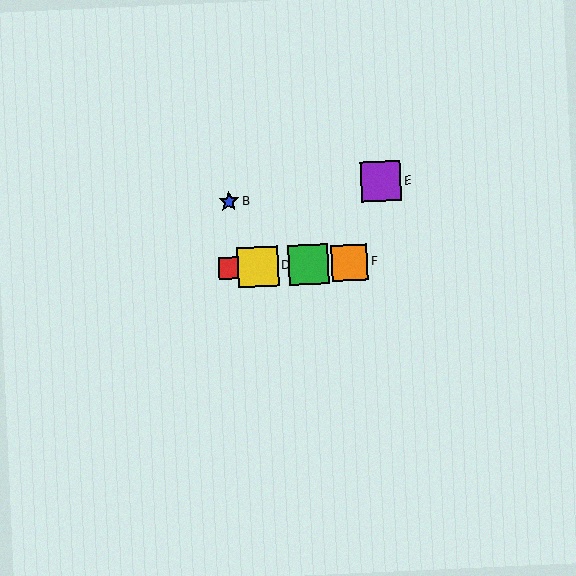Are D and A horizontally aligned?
Yes, both are at y≈267.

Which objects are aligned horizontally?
Objects A, C, D, F are aligned horizontally.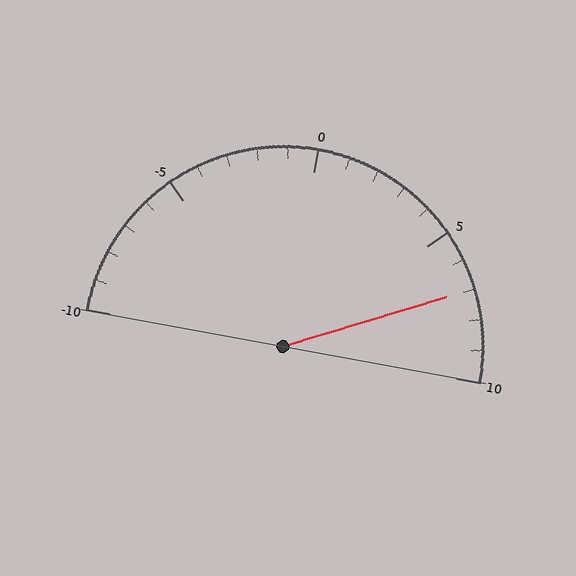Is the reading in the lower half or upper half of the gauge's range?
The reading is in the upper half of the range (-10 to 10).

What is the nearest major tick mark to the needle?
The nearest major tick mark is 5.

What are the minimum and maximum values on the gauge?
The gauge ranges from -10 to 10.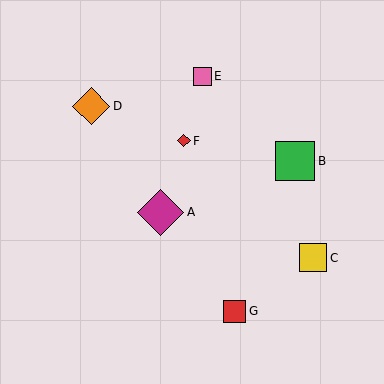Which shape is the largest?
The magenta diamond (labeled A) is the largest.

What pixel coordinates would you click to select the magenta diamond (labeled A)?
Click at (161, 212) to select the magenta diamond A.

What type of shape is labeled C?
Shape C is a yellow square.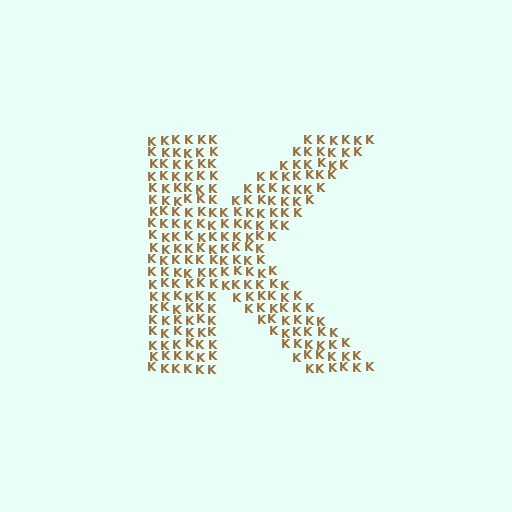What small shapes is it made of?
It is made of small letter K's.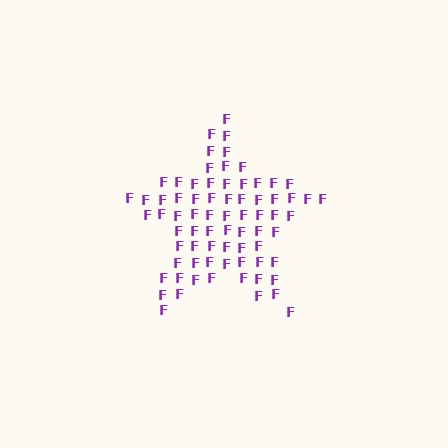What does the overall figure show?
The overall figure shows a star.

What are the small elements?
The small elements are letter F's.